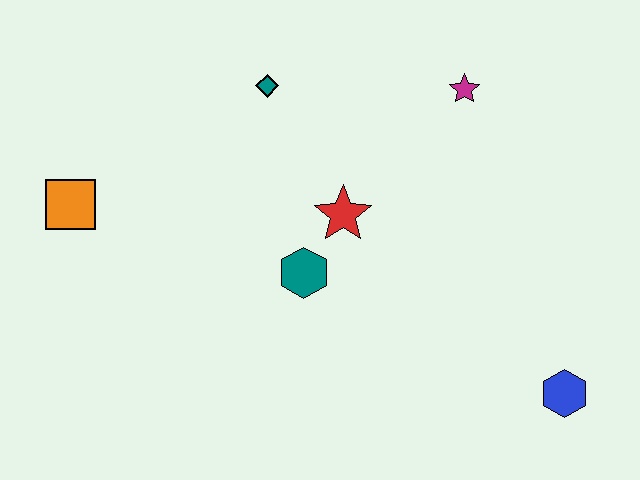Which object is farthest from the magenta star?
The orange square is farthest from the magenta star.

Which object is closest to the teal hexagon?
The red star is closest to the teal hexagon.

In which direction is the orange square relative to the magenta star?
The orange square is to the left of the magenta star.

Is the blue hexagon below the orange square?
Yes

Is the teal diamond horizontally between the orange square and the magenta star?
Yes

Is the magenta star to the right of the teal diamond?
Yes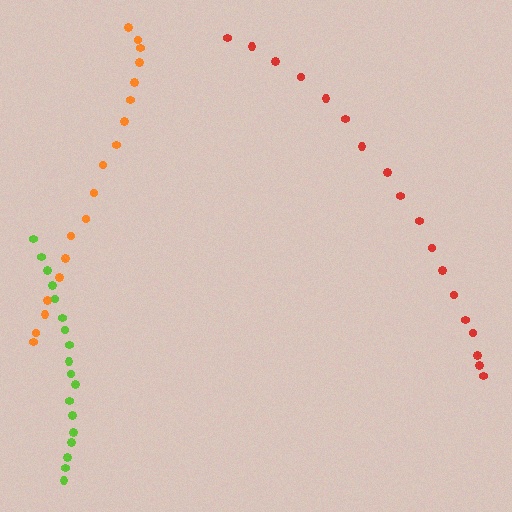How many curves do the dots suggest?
There are 3 distinct paths.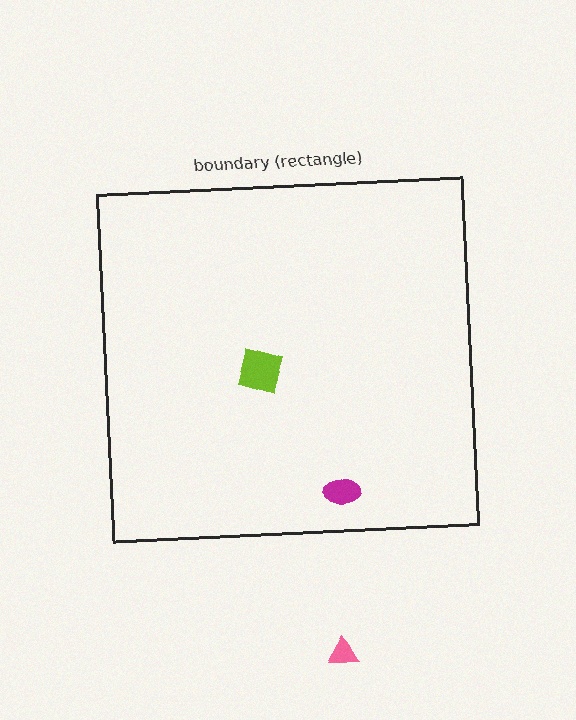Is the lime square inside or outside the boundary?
Inside.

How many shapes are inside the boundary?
2 inside, 1 outside.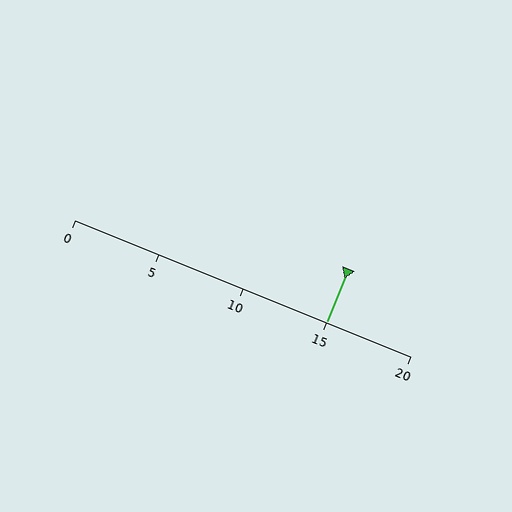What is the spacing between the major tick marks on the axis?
The major ticks are spaced 5 apart.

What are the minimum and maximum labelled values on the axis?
The axis runs from 0 to 20.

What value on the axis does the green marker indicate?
The marker indicates approximately 15.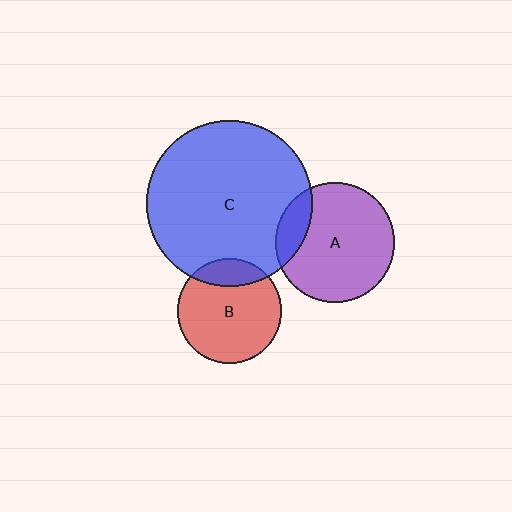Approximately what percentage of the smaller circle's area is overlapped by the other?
Approximately 20%.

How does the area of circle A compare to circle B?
Approximately 1.3 times.